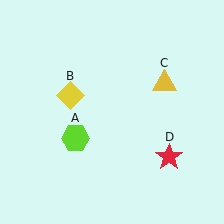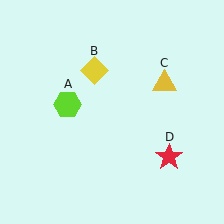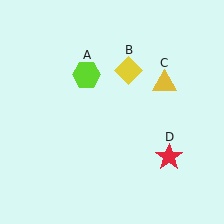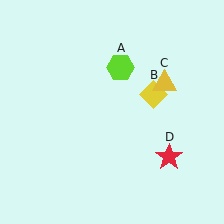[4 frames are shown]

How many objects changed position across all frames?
2 objects changed position: lime hexagon (object A), yellow diamond (object B).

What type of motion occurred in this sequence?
The lime hexagon (object A), yellow diamond (object B) rotated clockwise around the center of the scene.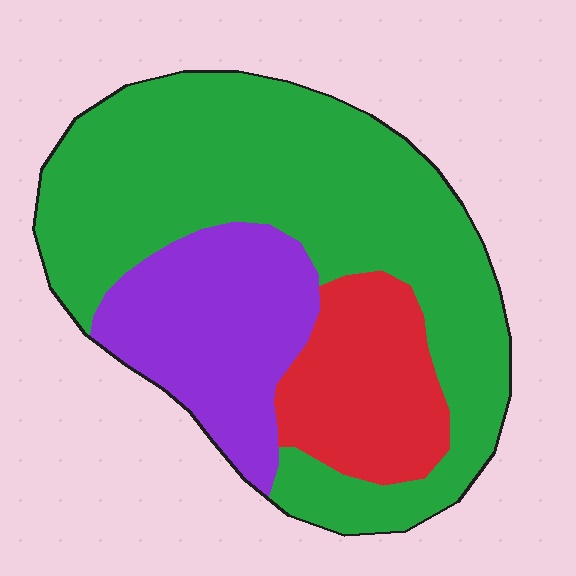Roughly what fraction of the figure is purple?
Purple takes up about one quarter (1/4) of the figure.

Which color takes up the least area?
Red, at roughly 20%.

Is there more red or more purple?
Purple.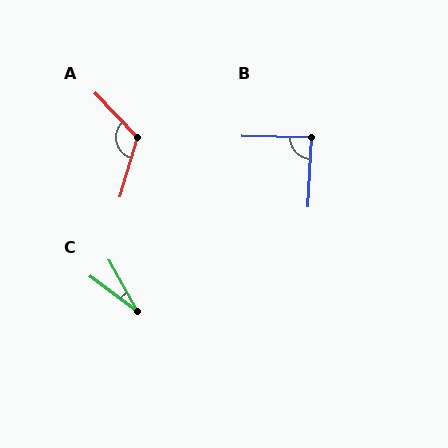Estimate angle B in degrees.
Approximately 88 degrees.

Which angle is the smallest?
C, at approximately 25 degrees.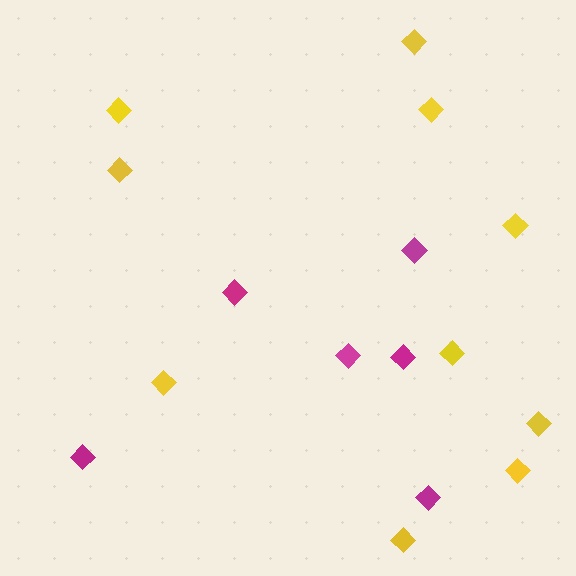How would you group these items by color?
There are 2 groups: one group of yellow diamonds (10) and one group of magenta diamonds (6).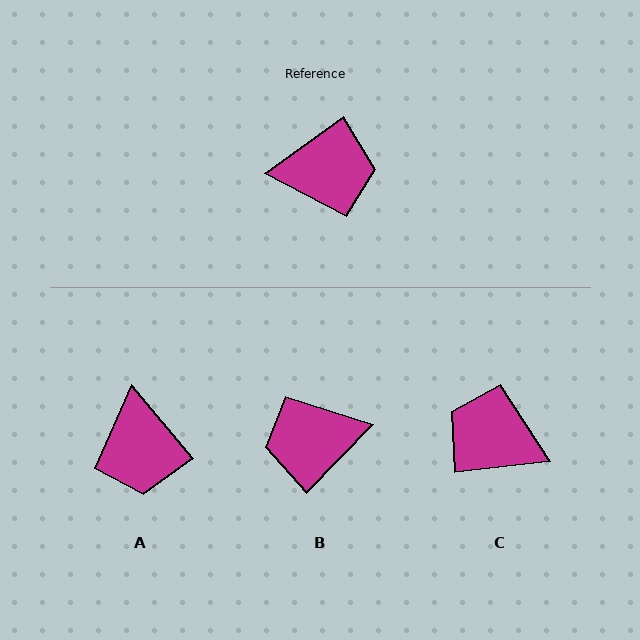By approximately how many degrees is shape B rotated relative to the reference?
Approximately 170 degrees clockwise.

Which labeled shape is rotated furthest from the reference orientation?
B, about 170 degrees away.